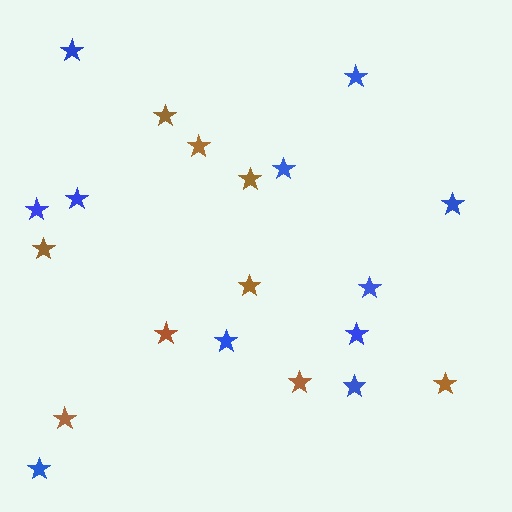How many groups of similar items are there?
There are 2 groups: one group of brown stars (9) and one group of blue stars (11).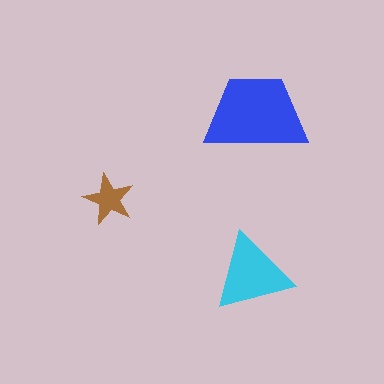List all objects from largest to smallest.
The blue trapezoid, the cyan triangle, the brown star.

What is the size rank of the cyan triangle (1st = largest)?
2nd.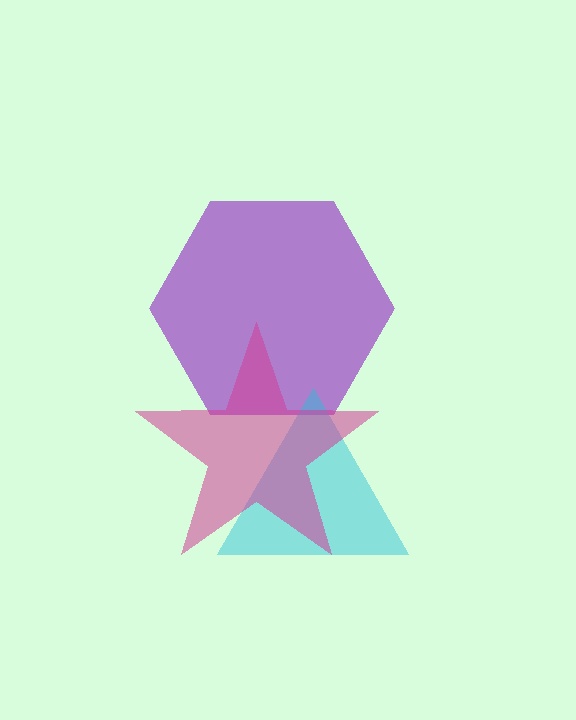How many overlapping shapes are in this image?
There are 3 overlapping shapes in the image.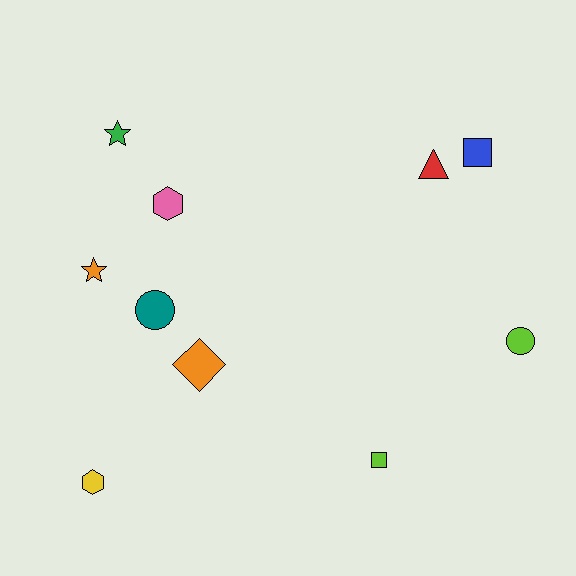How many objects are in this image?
There are 10 objects.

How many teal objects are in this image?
There is 1 teal object.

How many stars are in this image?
There are 2 stars.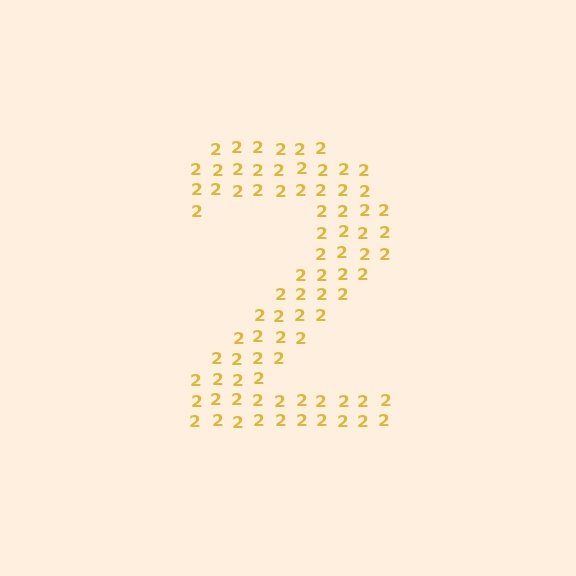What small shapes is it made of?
It is made of small digit 2's.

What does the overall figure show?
The overall figure shows the digit 2.